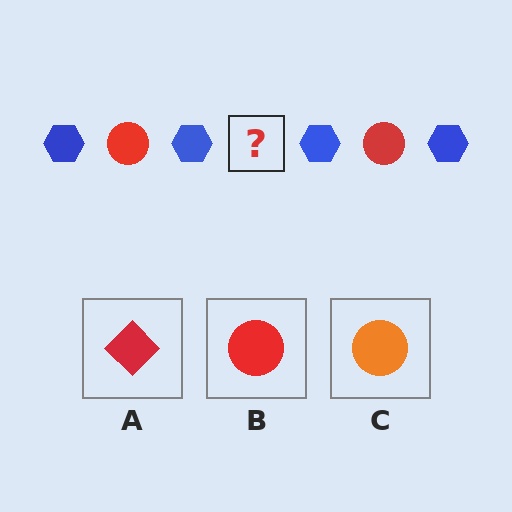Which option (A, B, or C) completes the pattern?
B.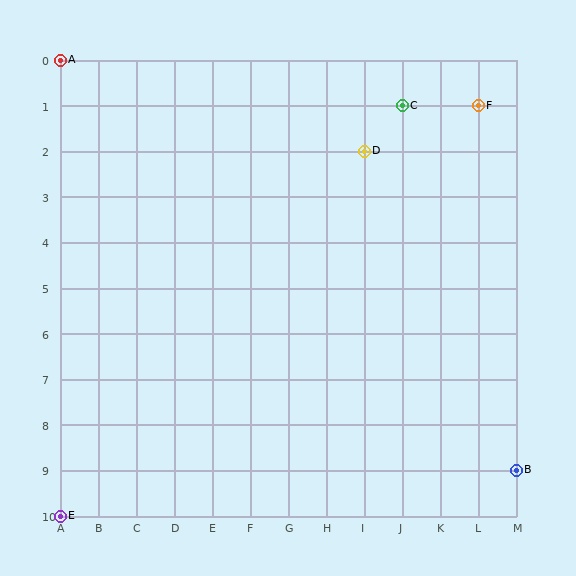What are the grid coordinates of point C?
Point C is at grid coordinates (J, 1).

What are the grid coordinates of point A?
Point A is at grid coordinates (A, 0).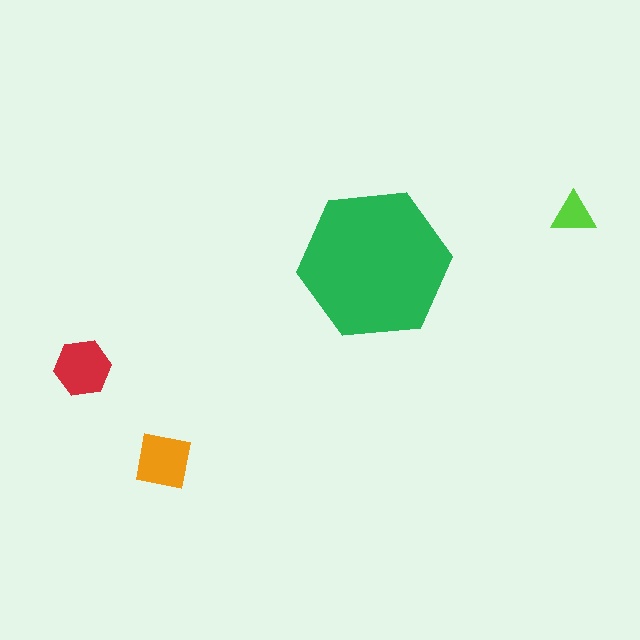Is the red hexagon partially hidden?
No, the red hexagon is fully visible.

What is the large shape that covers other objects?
A green hexagon.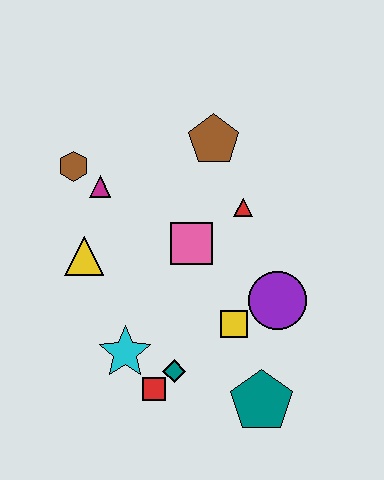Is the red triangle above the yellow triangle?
Yes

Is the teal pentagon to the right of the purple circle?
No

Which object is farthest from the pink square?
The teal pentagon is farthest from the pink square.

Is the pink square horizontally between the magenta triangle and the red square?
No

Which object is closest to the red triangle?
The pink square is closest to the red triangle.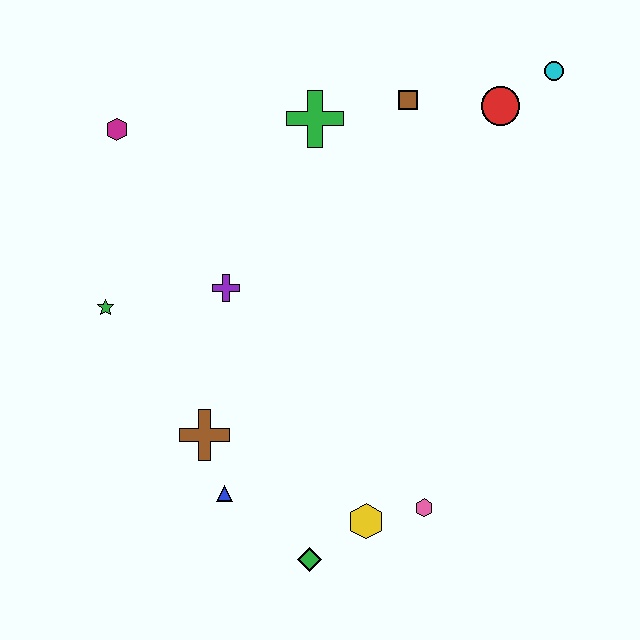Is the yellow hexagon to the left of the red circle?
Yes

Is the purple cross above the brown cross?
Yes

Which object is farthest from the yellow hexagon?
The cyan circle is farthest from the yellow hexagon.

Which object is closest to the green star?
The purple cross is closest to the green star.